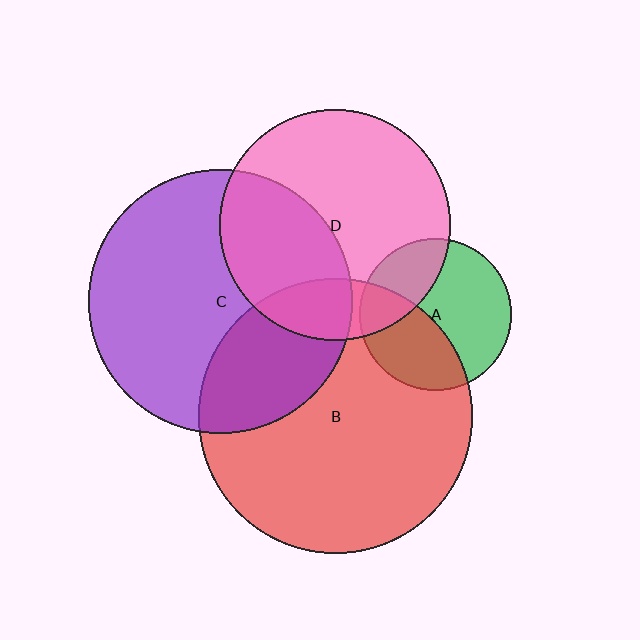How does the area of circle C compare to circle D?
Approximately 1.3 times.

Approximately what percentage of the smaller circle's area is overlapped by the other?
Approximately 30%.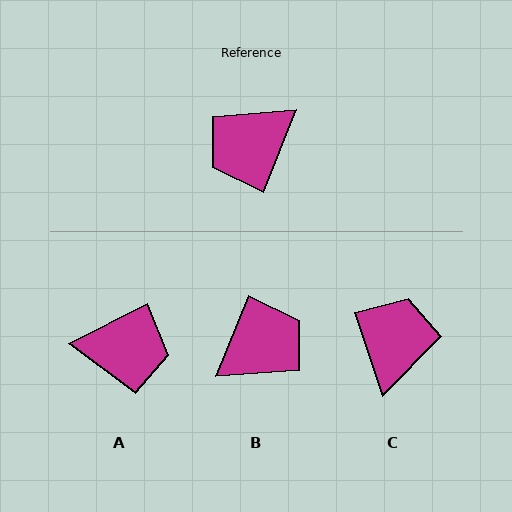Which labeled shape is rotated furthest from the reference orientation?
B, about 179 degrees away.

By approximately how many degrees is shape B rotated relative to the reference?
Approximately 179 degrees counter-clockwise.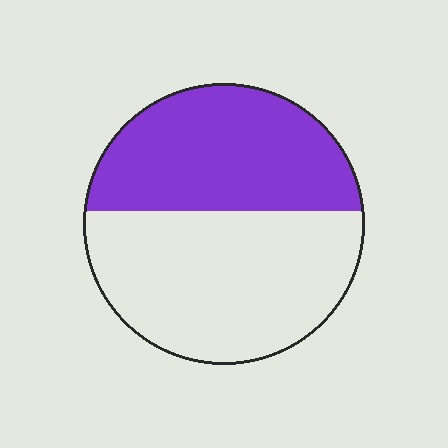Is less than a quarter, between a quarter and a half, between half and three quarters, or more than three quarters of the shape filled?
Between a quarter and a half.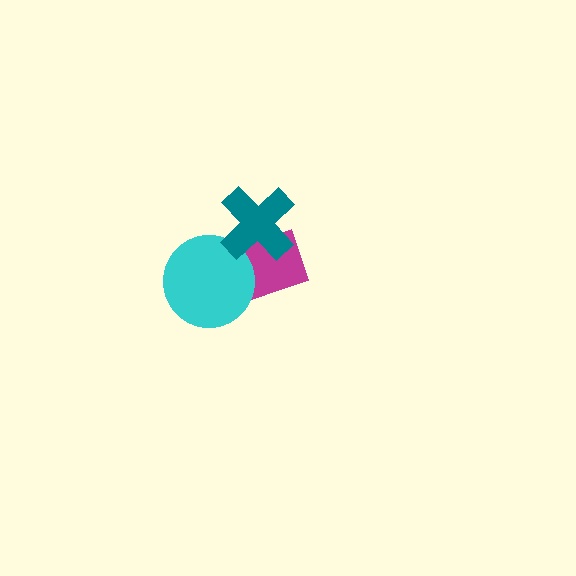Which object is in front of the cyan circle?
The teal cross is in front of the cyan circle.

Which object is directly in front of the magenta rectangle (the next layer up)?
The cyan circle is directly in front of the magenta rectangle.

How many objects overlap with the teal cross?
2 objects overlap with the teal cross.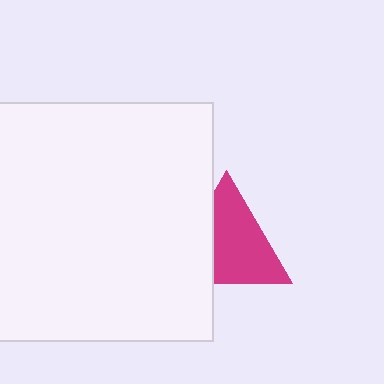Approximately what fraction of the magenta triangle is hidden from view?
Roughly 32% of the magenta triangle is hidden behind the white square.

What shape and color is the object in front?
The object in front is a white square.